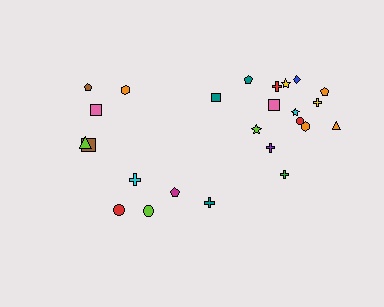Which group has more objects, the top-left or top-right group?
The top-right group.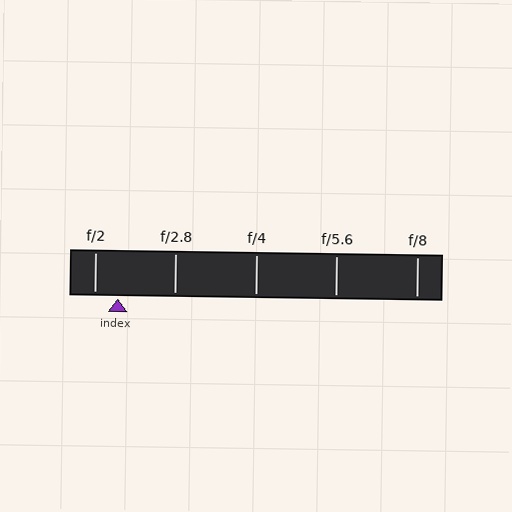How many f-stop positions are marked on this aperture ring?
There are 5 f-stop positions marked.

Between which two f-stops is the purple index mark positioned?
The index mark is between f/2 and f/2.8.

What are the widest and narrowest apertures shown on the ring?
The widest aperture shown is f/2 and the narrowest is f/8.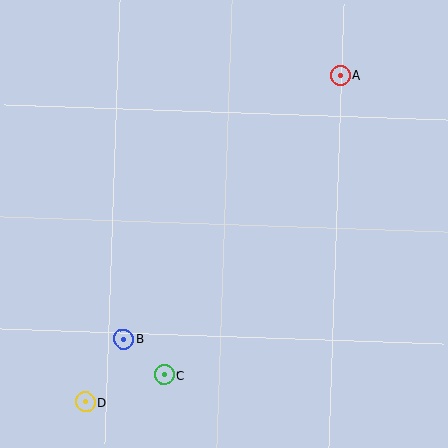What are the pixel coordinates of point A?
Point A is at (341, 75).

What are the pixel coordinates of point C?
Point C is at (164, 375).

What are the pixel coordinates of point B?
Point B is at (124, 339).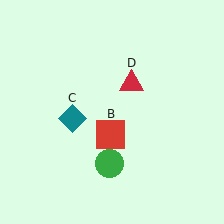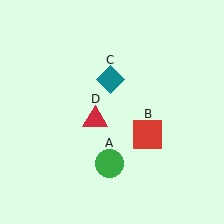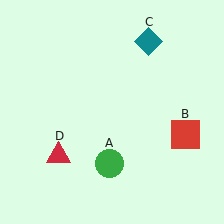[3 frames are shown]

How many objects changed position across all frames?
3 objects changed position: red square (object B), teal diamond (object C), red triangle (object D).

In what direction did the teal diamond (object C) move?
The teal diamond (object C) moved up and to the right.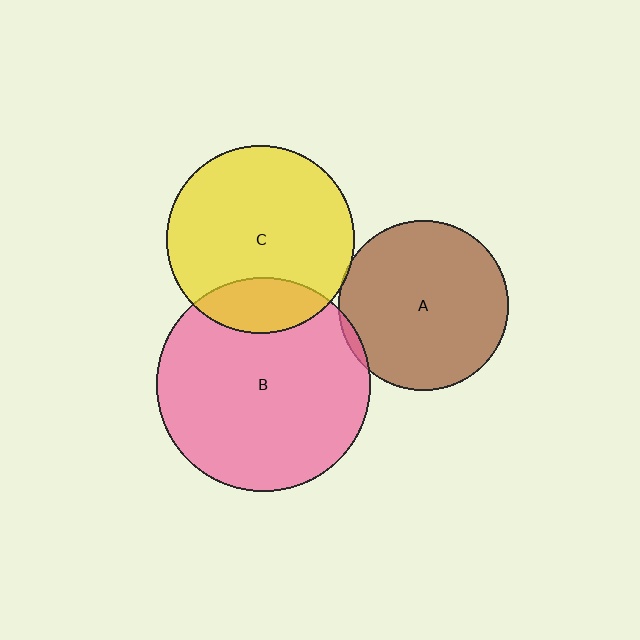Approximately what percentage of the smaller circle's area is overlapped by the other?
Approximately 5%.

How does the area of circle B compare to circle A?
Approximately 1.6 times.